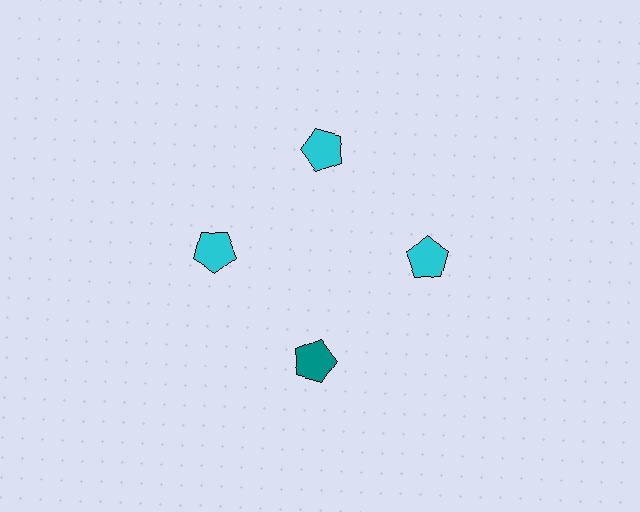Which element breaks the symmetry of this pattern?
The teal pentagon at roughly the 6 o'clock position breaks the symmetry. All other shapes are cyan pentagons.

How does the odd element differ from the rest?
It has a different color: teal instead of cyan.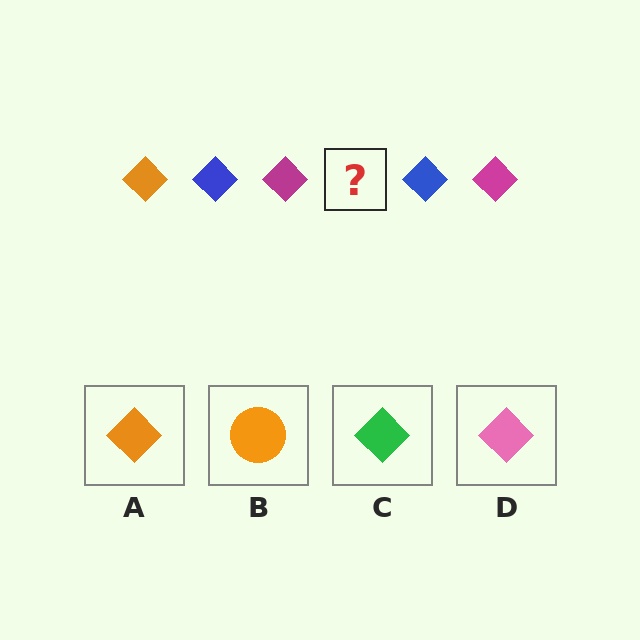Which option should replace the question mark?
Option A.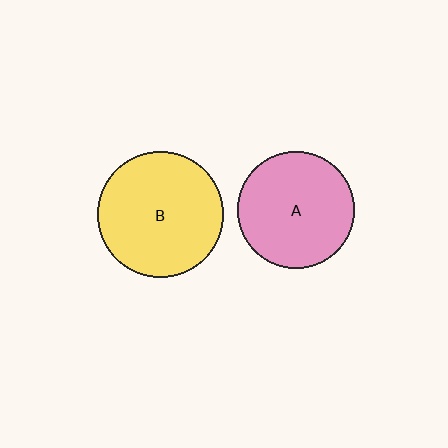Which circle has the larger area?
Circle B (yellow).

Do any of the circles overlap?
No, none of the circles overlap.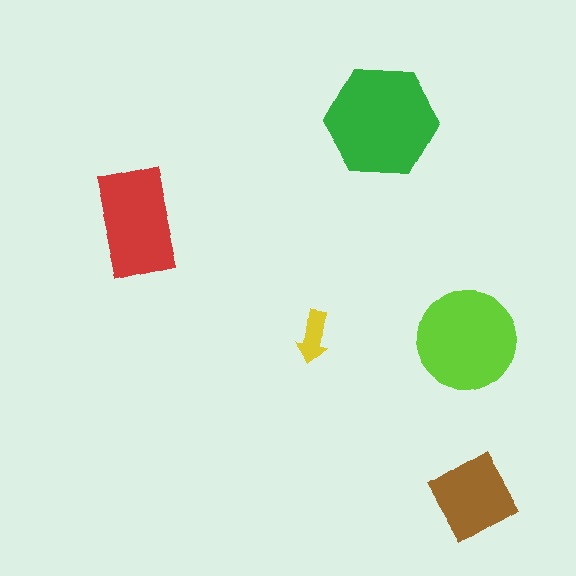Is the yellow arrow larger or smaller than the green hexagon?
Smaller.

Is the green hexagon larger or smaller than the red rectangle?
Larger.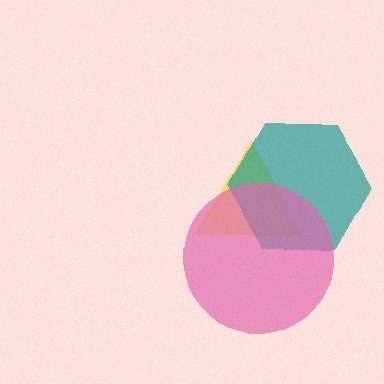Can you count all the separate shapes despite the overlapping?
Yes, there are 3 separate shapes.